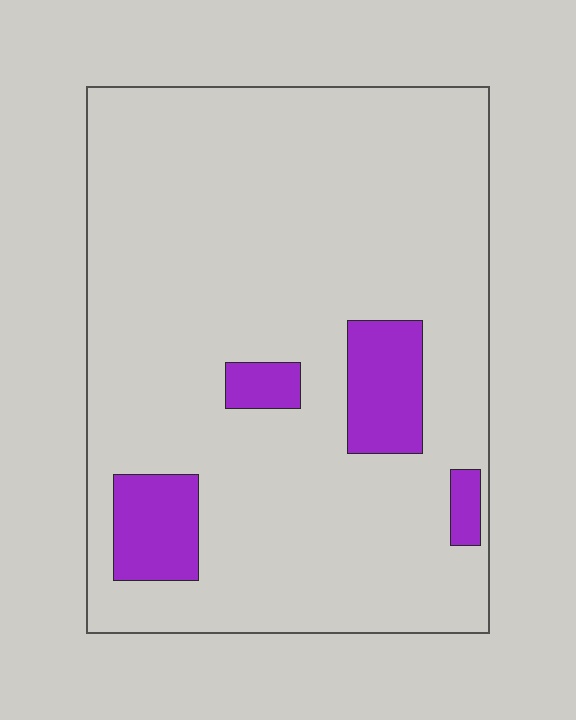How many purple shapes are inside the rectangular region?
4.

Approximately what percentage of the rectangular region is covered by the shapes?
Approximately 10%.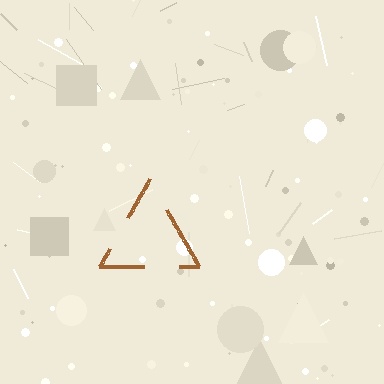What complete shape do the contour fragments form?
The contour fragments form a triangle.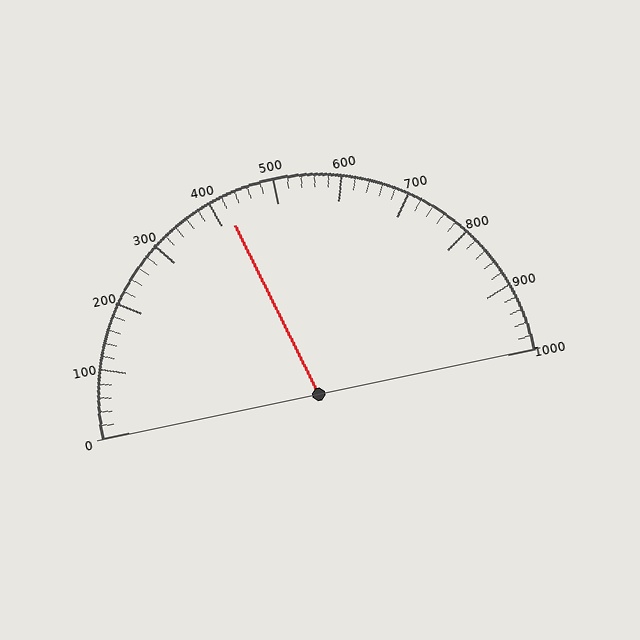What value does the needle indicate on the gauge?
The needle indicates approximately 420.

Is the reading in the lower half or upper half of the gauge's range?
The reading is in the lower half of the range (0 to 1000).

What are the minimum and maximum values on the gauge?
The gauge ranges from 0 to 1000.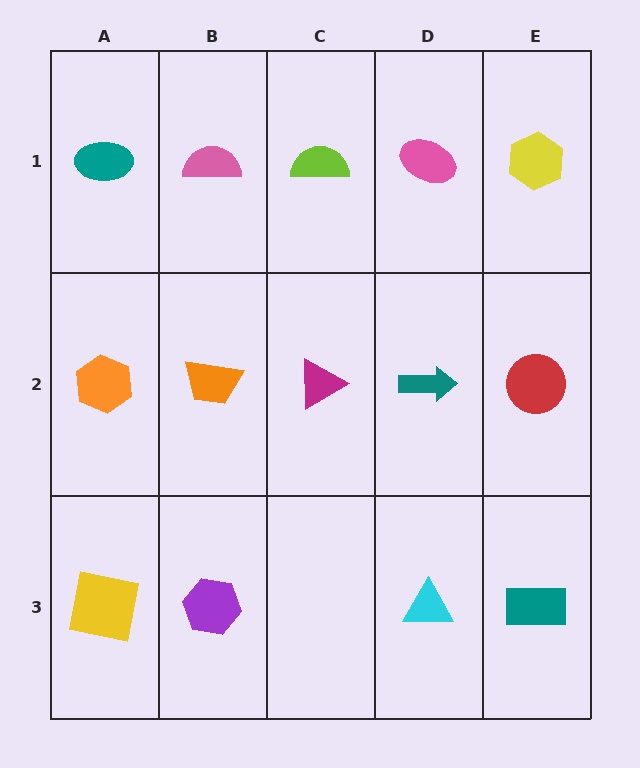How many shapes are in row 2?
5 shapes.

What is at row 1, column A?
A teal ellipse.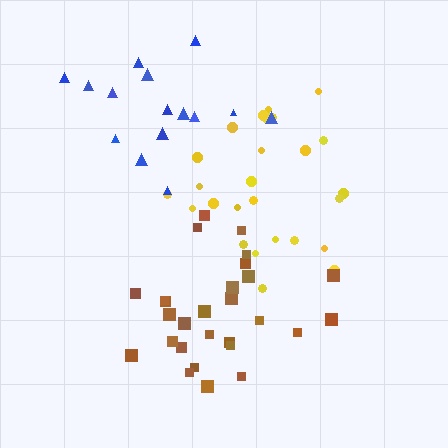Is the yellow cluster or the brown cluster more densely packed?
Brown.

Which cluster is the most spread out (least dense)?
Blue.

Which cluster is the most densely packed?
Brown.